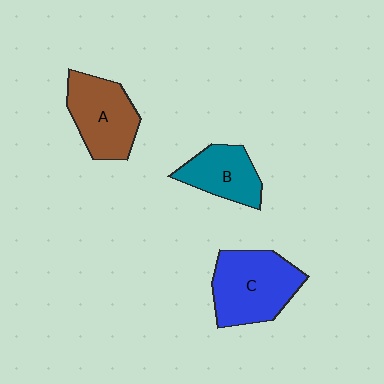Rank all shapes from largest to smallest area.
From largest to smallest: C (blue), A (brown), B (teal).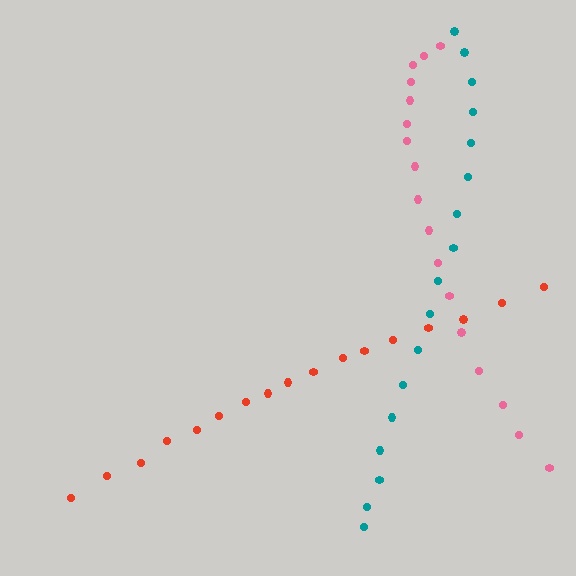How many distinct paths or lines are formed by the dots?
There are 3 distinct paths.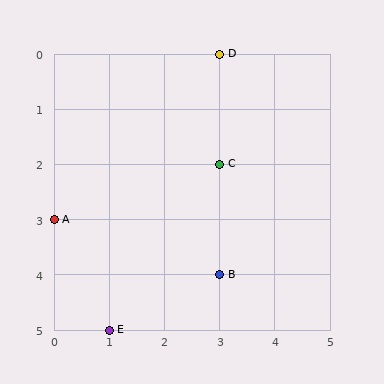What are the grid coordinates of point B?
Point B is at grid coordinates (3, 4).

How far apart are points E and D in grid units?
Points E and D are 2 columns and 5 rows apart (about 5.4 grid units diagonally).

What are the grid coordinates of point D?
Point D is at grid coordinates (3, 0).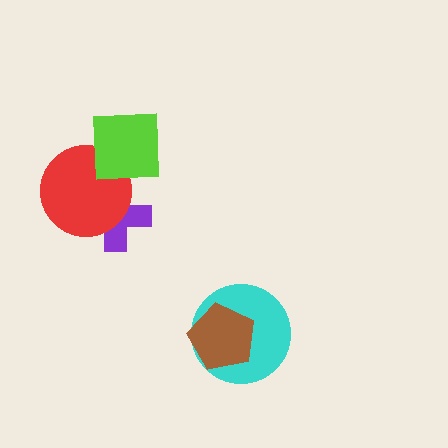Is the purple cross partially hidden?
Yes, it is partially covered by another shape.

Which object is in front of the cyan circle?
The brown pentagon is in front of the cyan circle.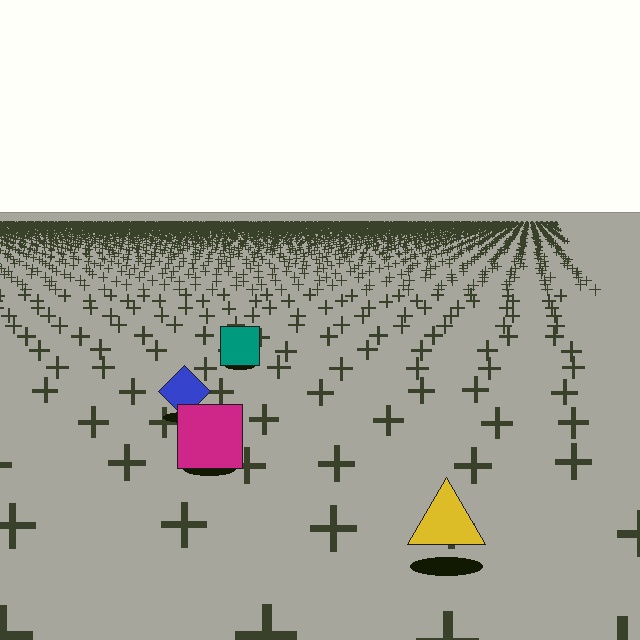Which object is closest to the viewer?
The yellow triangle is closest. The texture marks near it are larger and more spread out.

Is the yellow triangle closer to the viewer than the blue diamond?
Yes. The yellow triangle is closer — you can tell from the texture gradient: the ground texture is coarser near it.